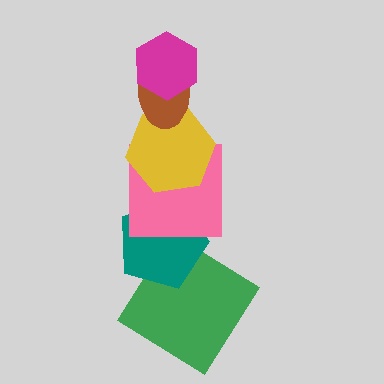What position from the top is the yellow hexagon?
The yellow hexagon is 3rd from the top.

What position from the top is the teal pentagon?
The teal pentagon is 5th from the top.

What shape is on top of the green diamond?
The teal pentagon is on top of the green diamond.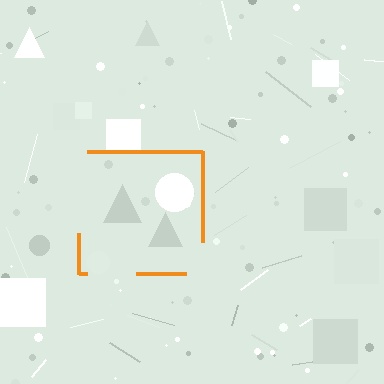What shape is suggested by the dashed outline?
The dashed outline suggests a square.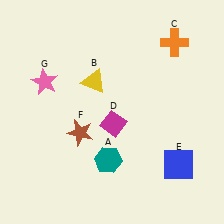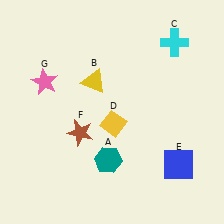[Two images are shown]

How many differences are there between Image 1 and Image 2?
There are 2 differences between the two images.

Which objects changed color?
C changed from orange to cyan. D changed from magenta to yellow.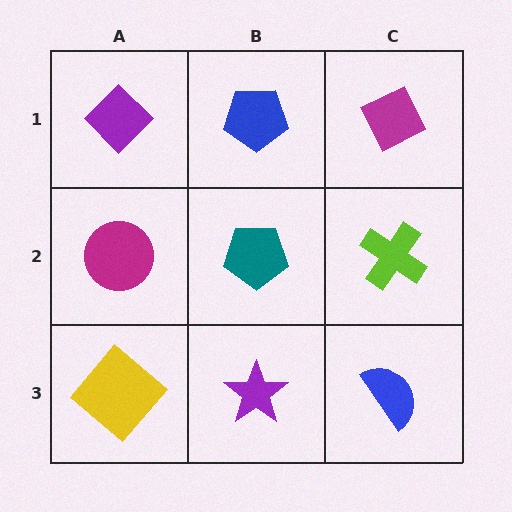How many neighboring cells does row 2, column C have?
3.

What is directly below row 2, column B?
A purple star.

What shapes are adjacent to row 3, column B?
A teal pentagon (row 2, column B), a yellow diamond (row 3, column A), a blue semicircle (row 3, column C).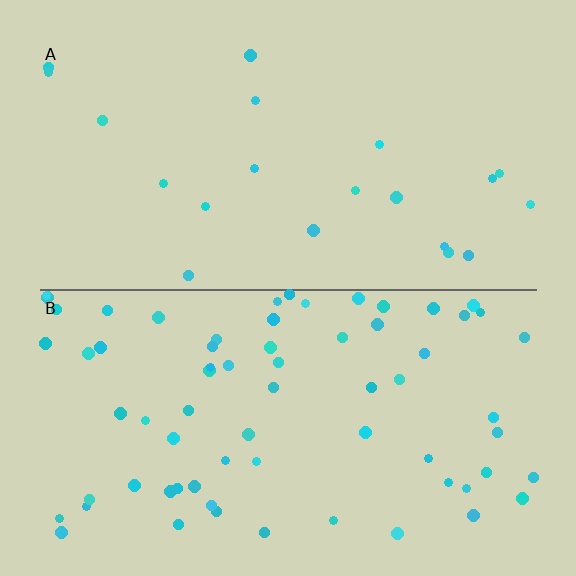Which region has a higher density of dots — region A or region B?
B (the bottom).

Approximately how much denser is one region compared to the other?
Approximately 3.3× — region B over region A.